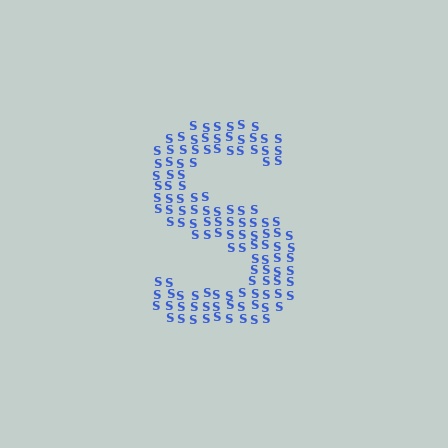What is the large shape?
The large shape is the letter S.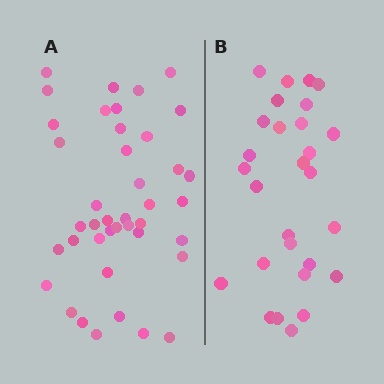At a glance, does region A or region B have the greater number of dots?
Region A (the left region) has more dots.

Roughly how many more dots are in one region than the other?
Region A has approximately 15 more dots than region B.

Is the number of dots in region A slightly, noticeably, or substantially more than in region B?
Region A has substantially more. The ratio is roughly 1.5 to 1.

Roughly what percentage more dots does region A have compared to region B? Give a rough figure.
About 45% more.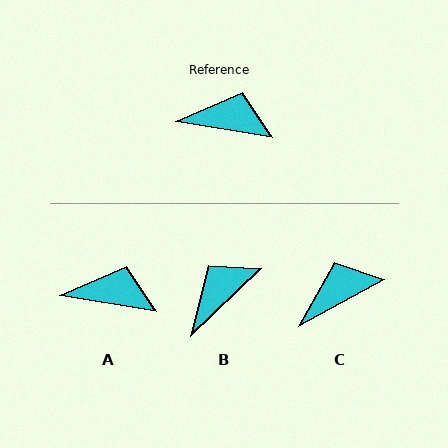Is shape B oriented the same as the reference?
No, it is off by about 53 degrees.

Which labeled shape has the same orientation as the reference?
A.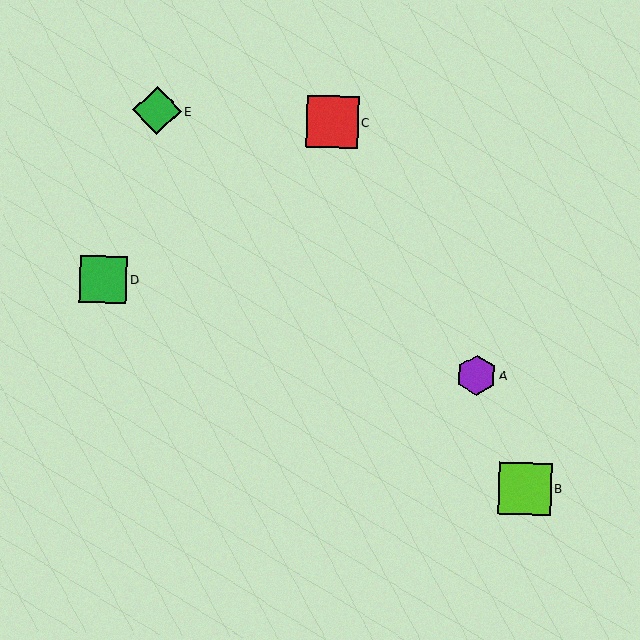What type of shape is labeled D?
Shape D is a green square.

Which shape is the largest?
The lime square (labeled B) is the largest.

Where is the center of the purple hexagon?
The center of the purple hexagon is at (477, 375).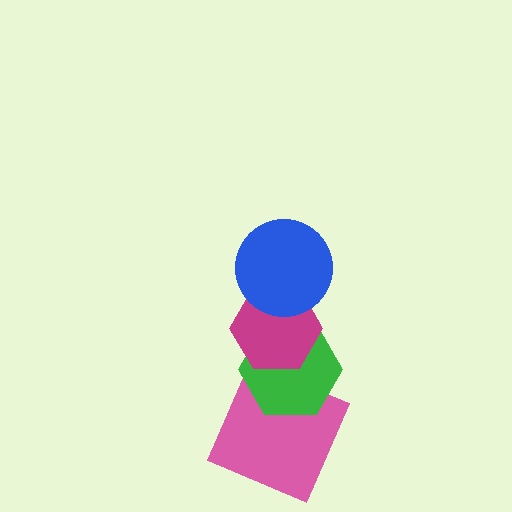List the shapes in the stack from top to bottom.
From top to bottom: the blue circle, the magenta hexagon, the green hexagon, the pink square.